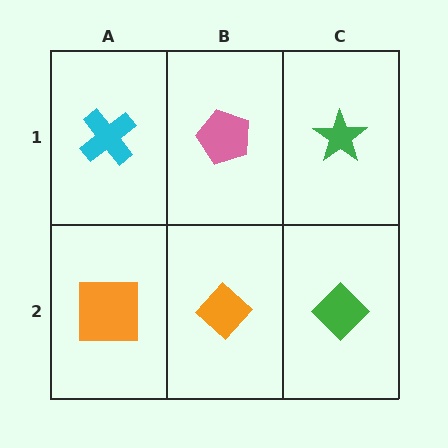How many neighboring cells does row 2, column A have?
2.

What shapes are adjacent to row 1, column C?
A green diamond (row 2, column C), a pink pentagon (row 1, column B).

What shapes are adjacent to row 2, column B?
A pink pentagon (row 1, column B), an orange square (row 2, column A), a green diamond (row 2, column C).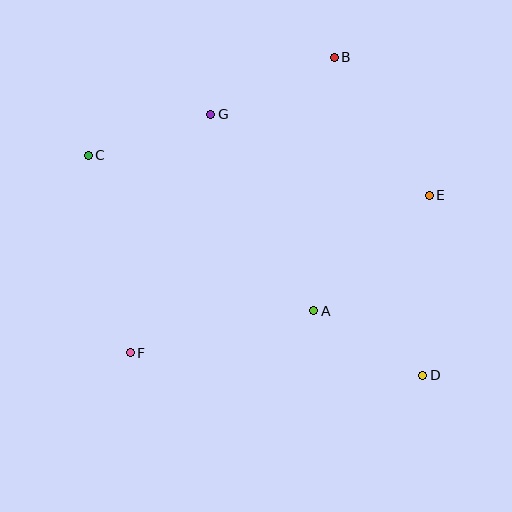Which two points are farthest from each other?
Points C and D are farthest from each other.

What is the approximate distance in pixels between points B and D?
The distance between B and D is approximately 330 pixels.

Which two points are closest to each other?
Points A and D are closest to each other.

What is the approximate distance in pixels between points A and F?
The distance between A and F is approximately 188 pixels.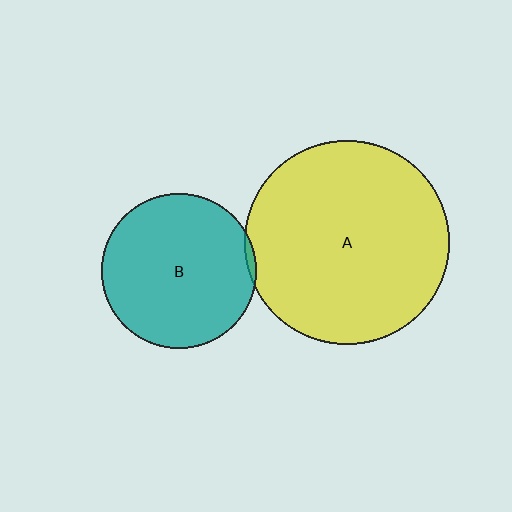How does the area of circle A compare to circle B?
Approximately 1.7 times.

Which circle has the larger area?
Circle A (yellow).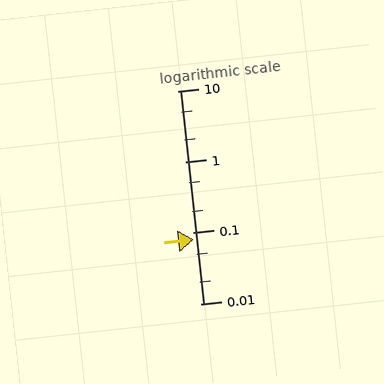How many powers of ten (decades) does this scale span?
The scale spans 3 decades, from 0.01 to 10.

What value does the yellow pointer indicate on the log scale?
The pointer indicates approximately 0.081.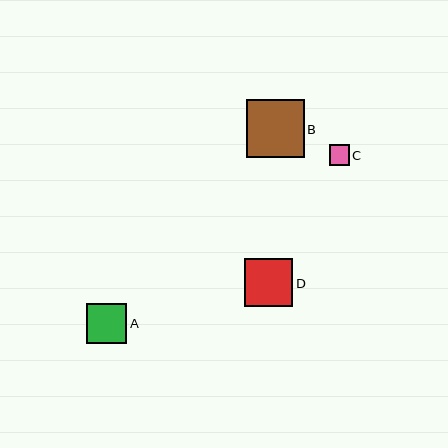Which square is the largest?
Square B is the largest with a size of approximately 58 pixels.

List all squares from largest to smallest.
From largest to smallest: B, D, A, C.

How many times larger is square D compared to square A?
Square D is approximately 1.2 times the size of square A.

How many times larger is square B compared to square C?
Square B is approximately 2.9 times the size of square C.